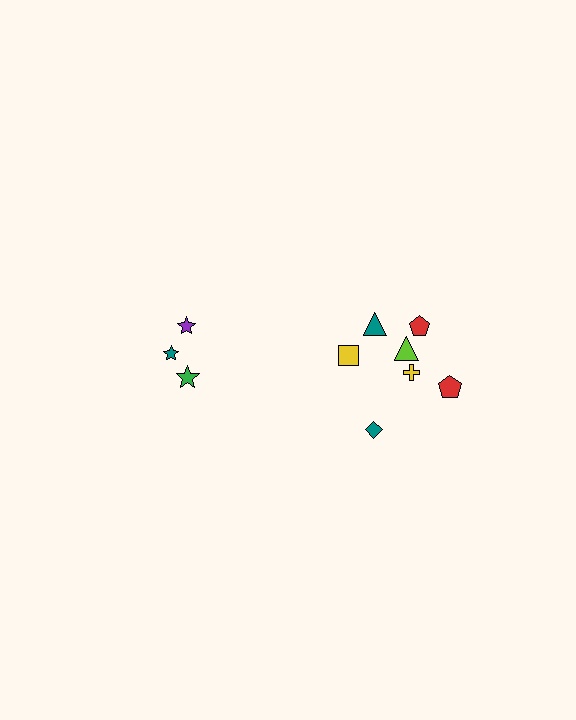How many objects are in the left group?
There are 3 objects.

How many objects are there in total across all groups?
There are 10 objects.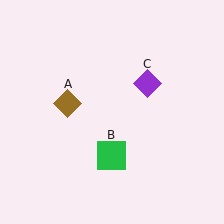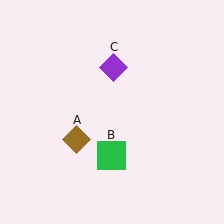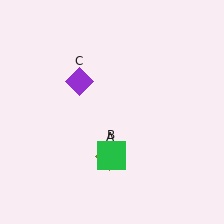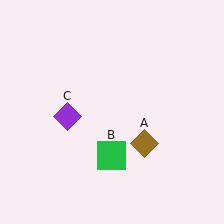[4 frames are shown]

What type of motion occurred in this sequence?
The brown diamond (object A), purple diamond (object C) rotated counterclockwise around the center of the scene.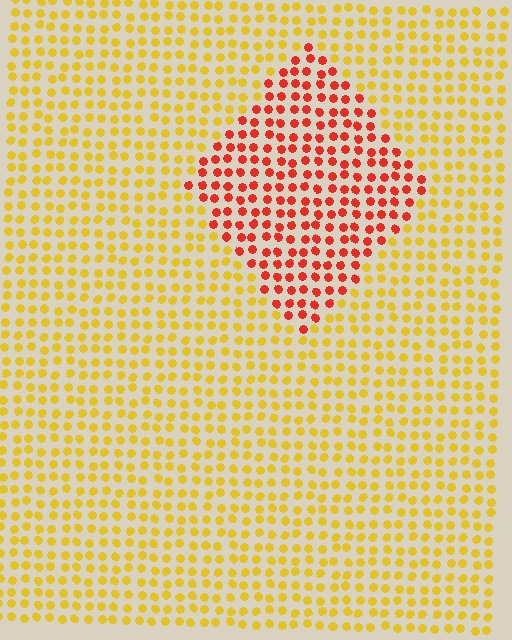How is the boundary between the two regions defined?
The boundary is defined purely by a slight shift in hue (about 48 degrees). Spacing, size, and orientation are identical on both sides.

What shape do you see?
I see a diamond.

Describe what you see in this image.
The image is filled with small yellow elements in a uniform arrangement. A diamond-shaped region is visible where the elements are tinted to a slightly different hue, forming a subtle color boundary.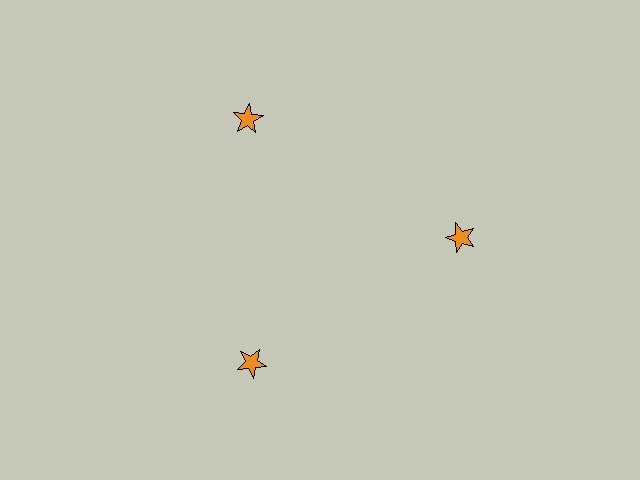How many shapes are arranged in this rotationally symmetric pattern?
There are 3 shapes, arranged in 3 groups of 1.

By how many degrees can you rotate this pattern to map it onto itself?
The pattern maps onto itself every 120 degrees of rotation.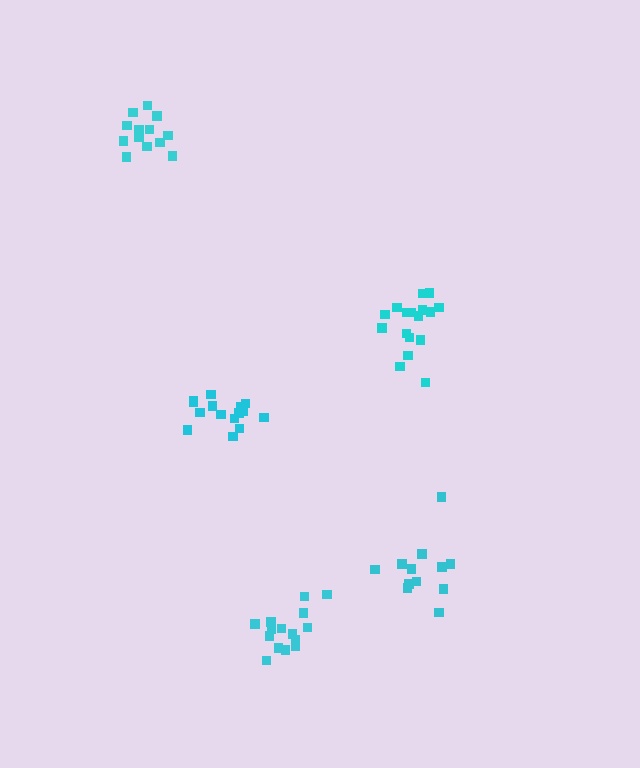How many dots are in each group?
Group 1: 18 dots, Group 2: 15 dots, Group 3: 13 dots, Group 4: 15 dots, Group 5: 12 dots (73 total).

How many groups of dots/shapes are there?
There are 5 groups.